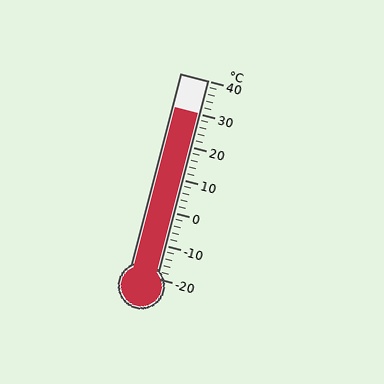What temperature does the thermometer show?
The thermometer shows approximately 30°C.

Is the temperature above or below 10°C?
The temperature is above 10°C.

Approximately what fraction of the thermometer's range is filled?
The thermometer is filled to approximately 85% of its range.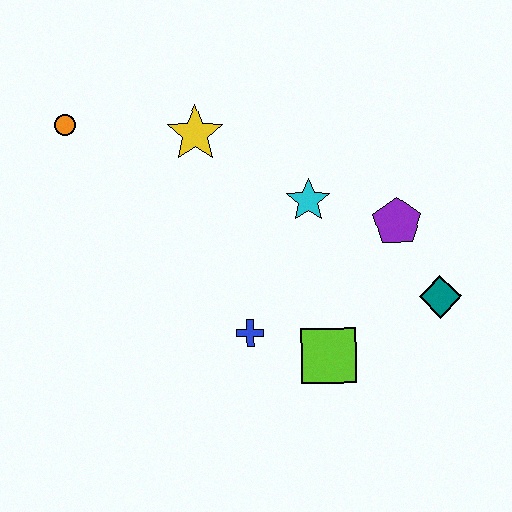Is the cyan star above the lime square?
Yes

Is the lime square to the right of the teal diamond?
No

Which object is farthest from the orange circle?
The teal diamond is farthest from the orange circle.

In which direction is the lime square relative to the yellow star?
The lime square is below the yellow star.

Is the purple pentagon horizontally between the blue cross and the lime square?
No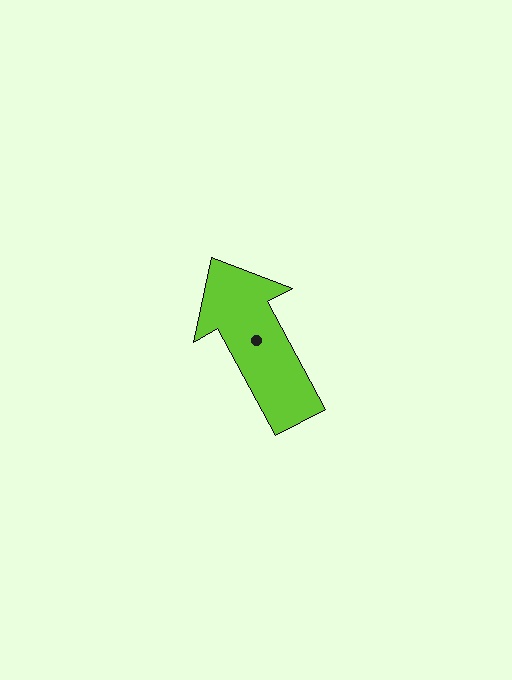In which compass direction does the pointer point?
Northwest.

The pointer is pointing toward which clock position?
Roughly 11 o'clock.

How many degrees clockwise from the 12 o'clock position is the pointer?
Approximately 332 degrees.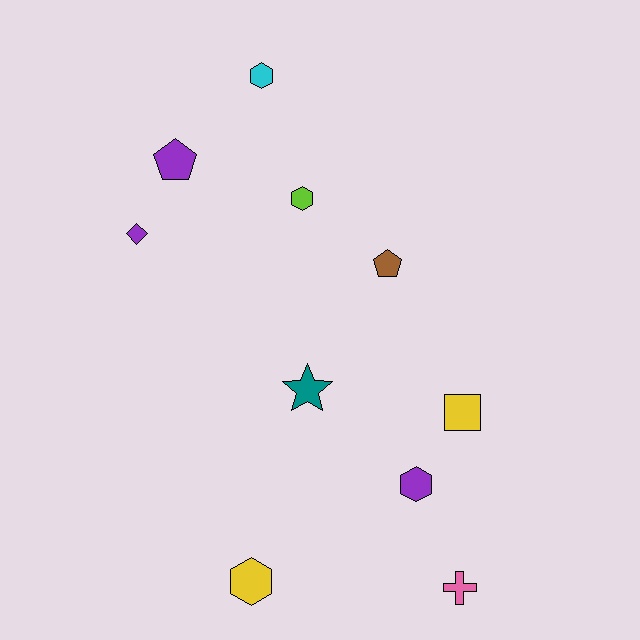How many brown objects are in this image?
There is 1 brown object.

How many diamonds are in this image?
There is 1 diamond.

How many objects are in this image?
There are 10 objects.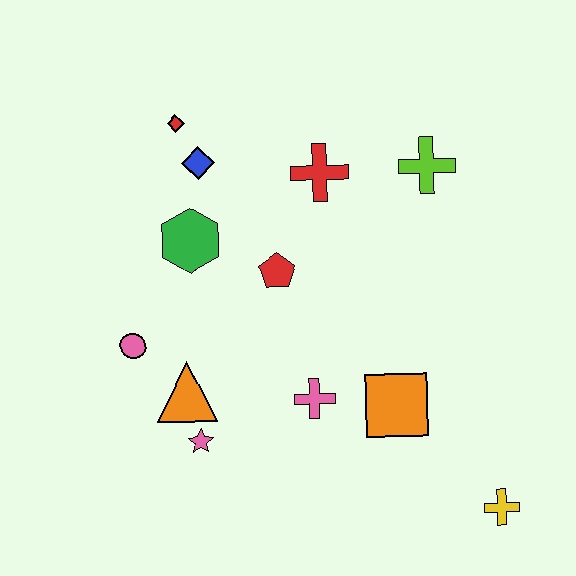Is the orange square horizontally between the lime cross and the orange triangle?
Yes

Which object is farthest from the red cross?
The yellow cross is farthest from the red cross.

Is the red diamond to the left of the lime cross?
Yes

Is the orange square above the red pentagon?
No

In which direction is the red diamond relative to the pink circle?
The red diamond is above the pink circle.